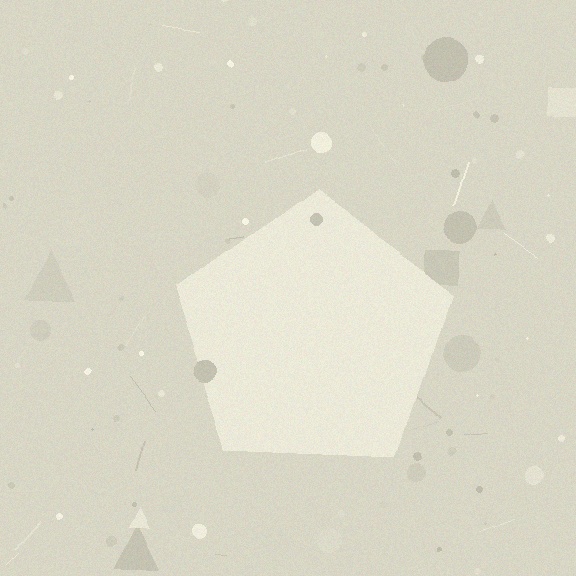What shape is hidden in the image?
A pentagon is hidden in the image.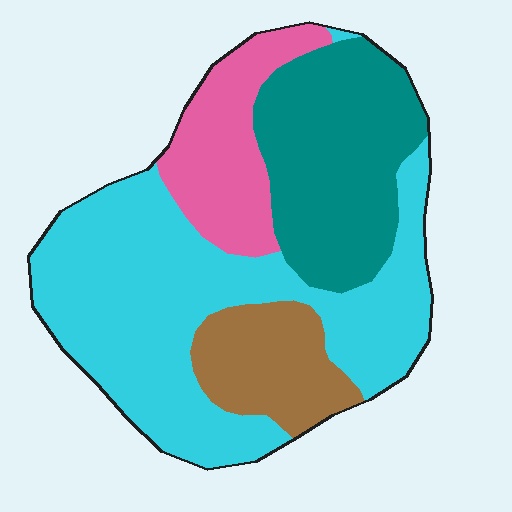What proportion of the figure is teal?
Teal covers roughly 25% of the figure.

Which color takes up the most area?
Cyan, at roughly 45%.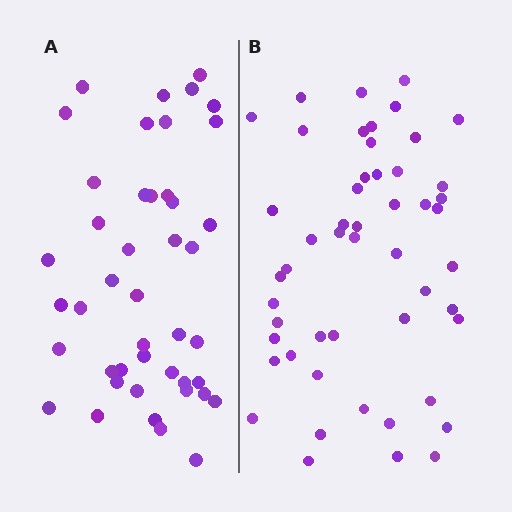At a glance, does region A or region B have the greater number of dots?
Region B (the right region) has more dots.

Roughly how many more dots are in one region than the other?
Region B has roughly 8 or so more dots than region A.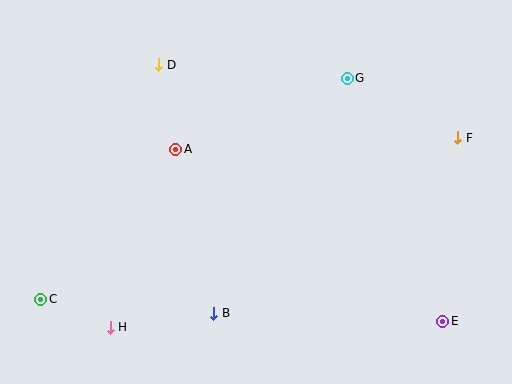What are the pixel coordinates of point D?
Point D is at (159, 65).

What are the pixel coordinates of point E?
Point E is at (443, 321).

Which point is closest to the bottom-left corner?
Point C is closest to the bottom-left corner.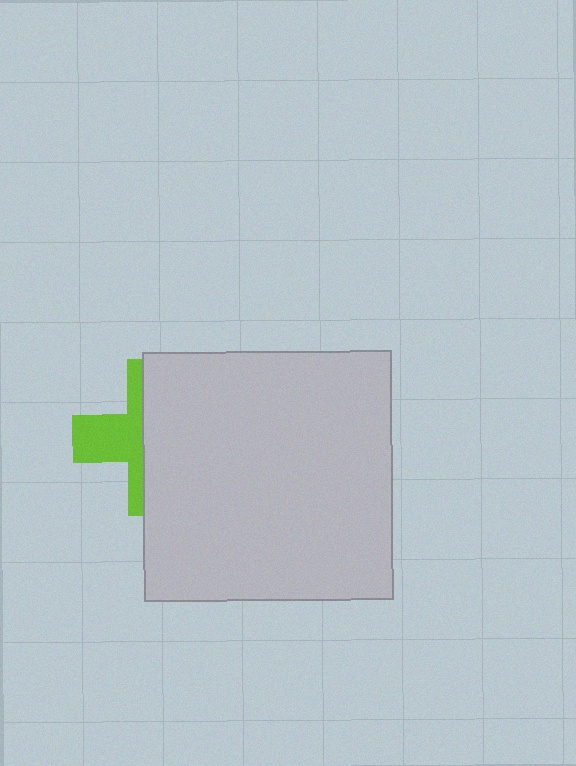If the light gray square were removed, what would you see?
You would see the complete lime cross.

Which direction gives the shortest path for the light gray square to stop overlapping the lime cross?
Moving right gives the shortest separation.